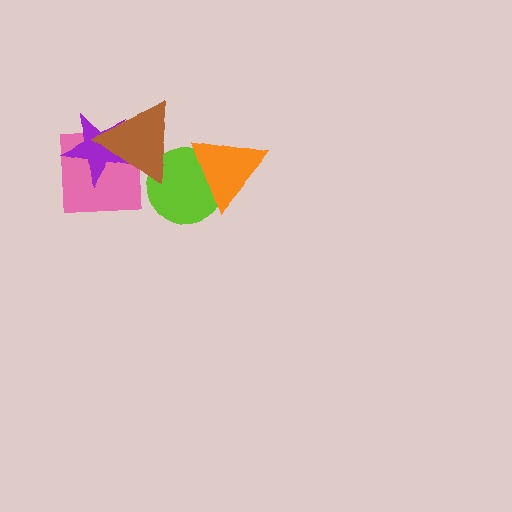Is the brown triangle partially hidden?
No, no other shape covers it.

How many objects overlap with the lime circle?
2 objects overlap with the lime circle.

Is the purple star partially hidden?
Yes, it is partially covered by another shape.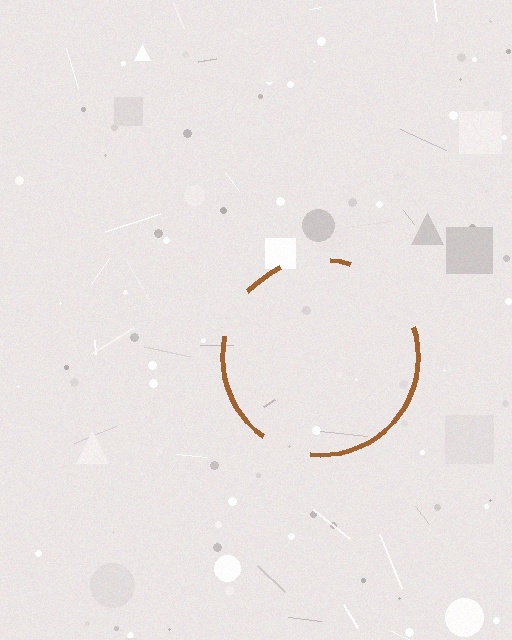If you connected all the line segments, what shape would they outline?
They would outline a circle.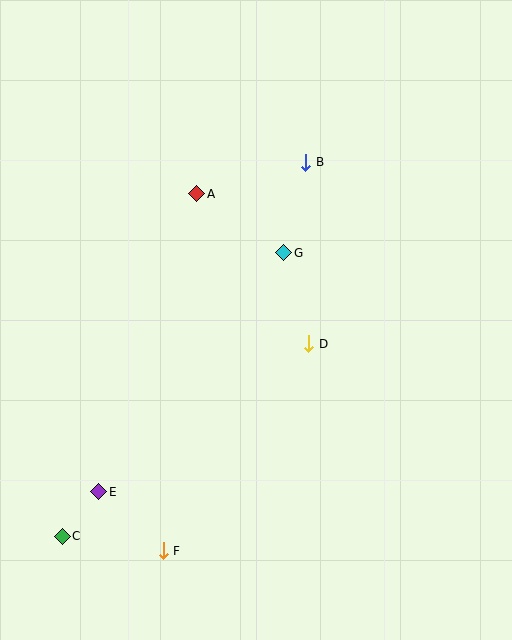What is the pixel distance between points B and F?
The distance between B and F is 414 pixels.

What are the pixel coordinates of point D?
Point D is at (309, 344).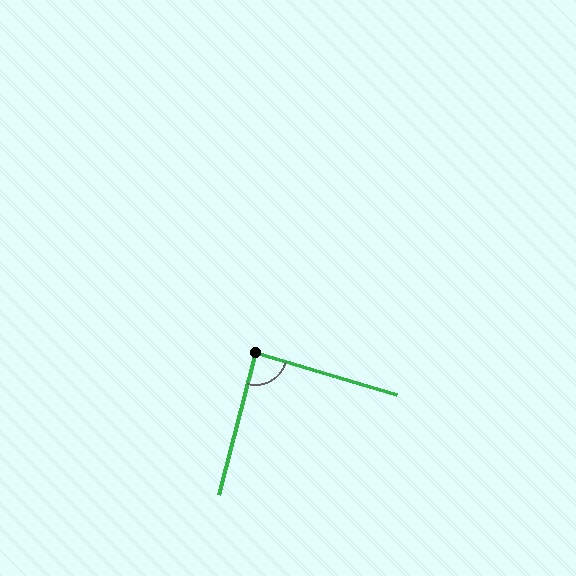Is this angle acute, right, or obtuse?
It is approximately a right angle.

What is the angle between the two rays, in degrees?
Approximately 88 degrees.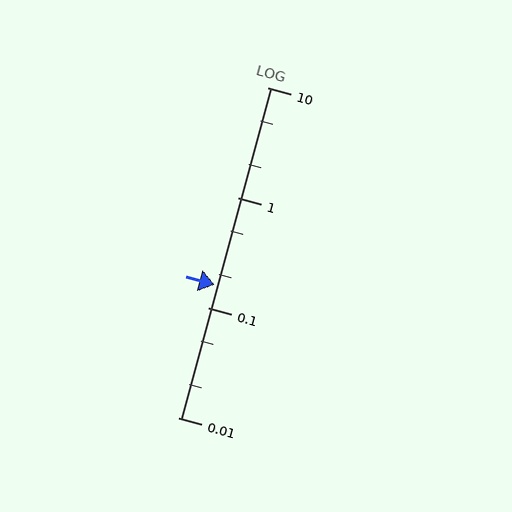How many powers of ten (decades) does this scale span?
The scale spans 3 decades, from 0.01 to 10.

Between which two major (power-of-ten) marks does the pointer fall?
The pointer is between 0.1 and 1.